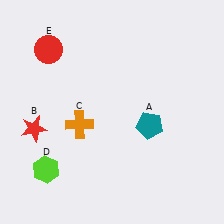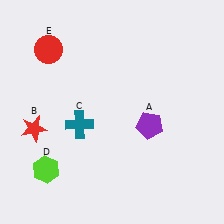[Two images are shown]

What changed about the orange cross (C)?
In Image 1, C is orange. In Image 2, it changed to teal.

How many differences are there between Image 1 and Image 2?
There are 2 differences between the two images.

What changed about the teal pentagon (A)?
In Image 1, A is teal. In Image 2, it changed to purple.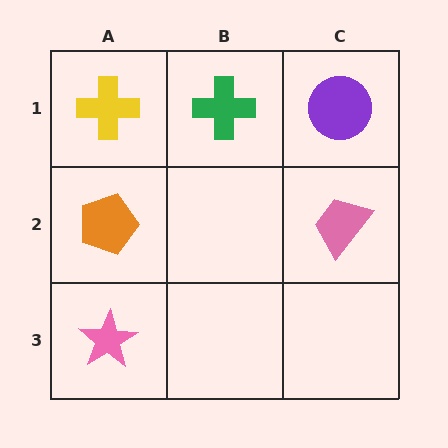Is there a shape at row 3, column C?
No, that cell is empty.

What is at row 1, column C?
A purple circle.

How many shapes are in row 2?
2 shapes.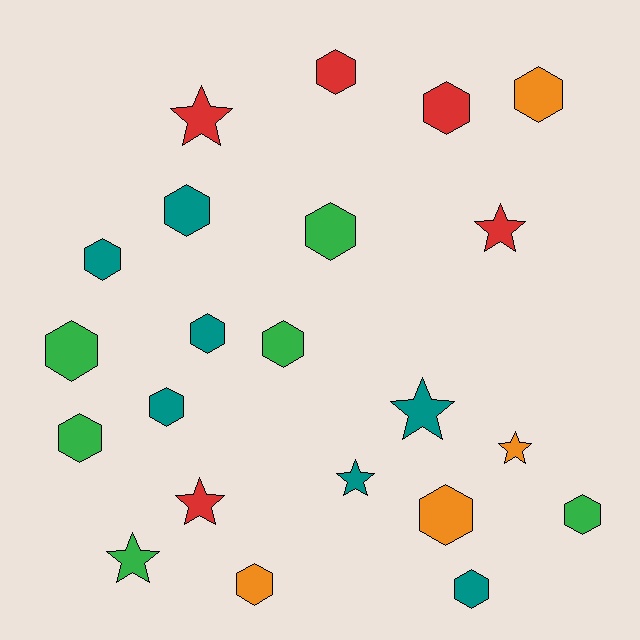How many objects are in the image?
There are 22 objects.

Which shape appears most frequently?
Hexagon, with 15 objects.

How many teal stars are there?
There are 2 teal stars.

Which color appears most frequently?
Teal, with 7 objects.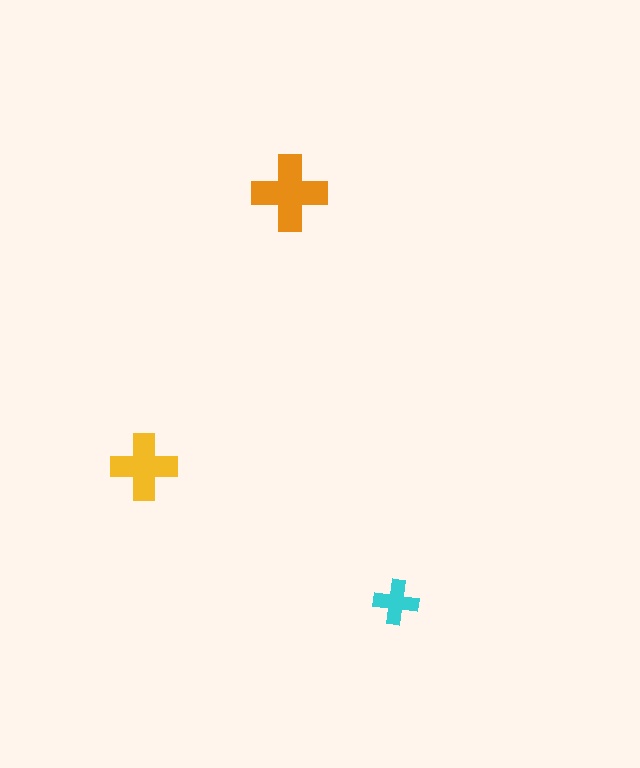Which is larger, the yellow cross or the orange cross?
The orange one.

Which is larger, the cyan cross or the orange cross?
The orange one.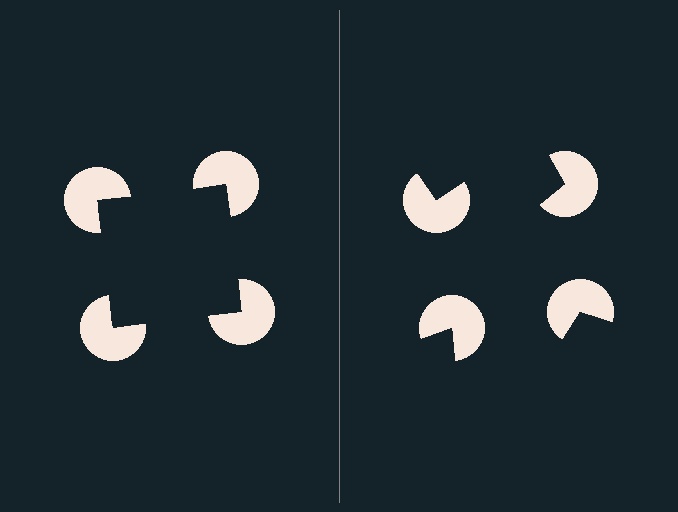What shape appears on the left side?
An illusory square.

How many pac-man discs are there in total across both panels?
8 — 4 on each side.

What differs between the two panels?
The pac-man discs are positioned identically on both sides; only the wedge orientations differ. On the left they align to a square; on the right they are misaligned.